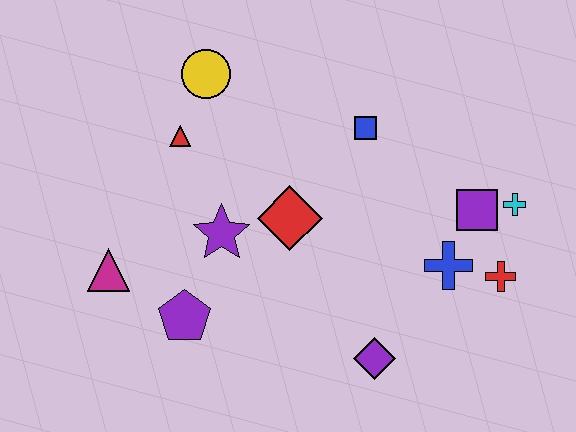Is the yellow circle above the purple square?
Yes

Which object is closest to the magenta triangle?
The purple pentagon is closest to the magenta triangle.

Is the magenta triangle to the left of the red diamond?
Yes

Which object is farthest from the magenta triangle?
The cyan cross is farthest from the magenta triangle.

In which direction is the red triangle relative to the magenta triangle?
The red triangle is above the magenta triangle.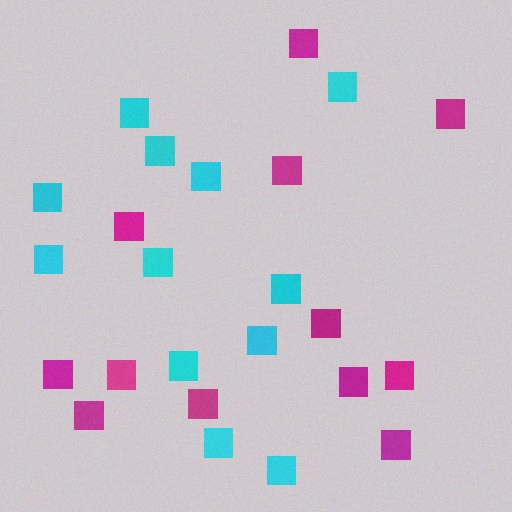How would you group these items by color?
There are 2 groups: one group of magenta squares (12) and one group of cyan squares (12).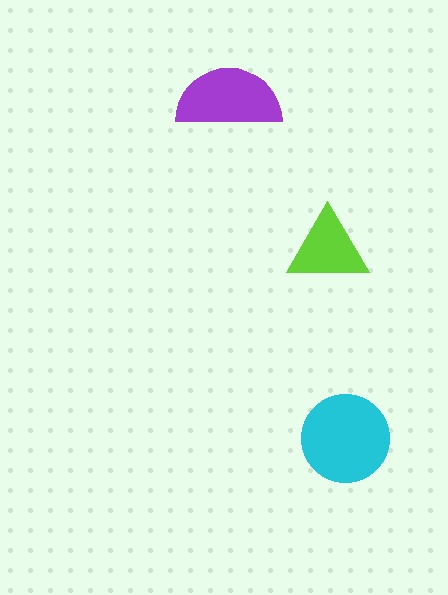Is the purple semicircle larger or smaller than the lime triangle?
Larger.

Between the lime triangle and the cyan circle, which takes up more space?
The cyan circle.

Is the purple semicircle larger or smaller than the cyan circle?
Smaller.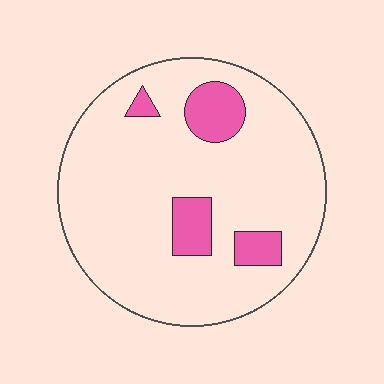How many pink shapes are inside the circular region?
4.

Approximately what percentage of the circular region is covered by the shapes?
Approximately 15%.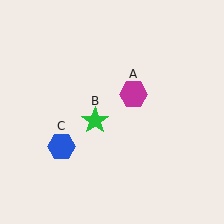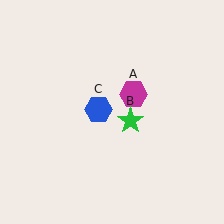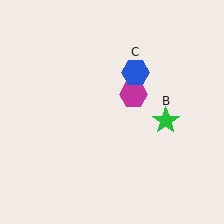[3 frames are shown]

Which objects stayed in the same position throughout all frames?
Magenta hexagon (object A) remained stationary.